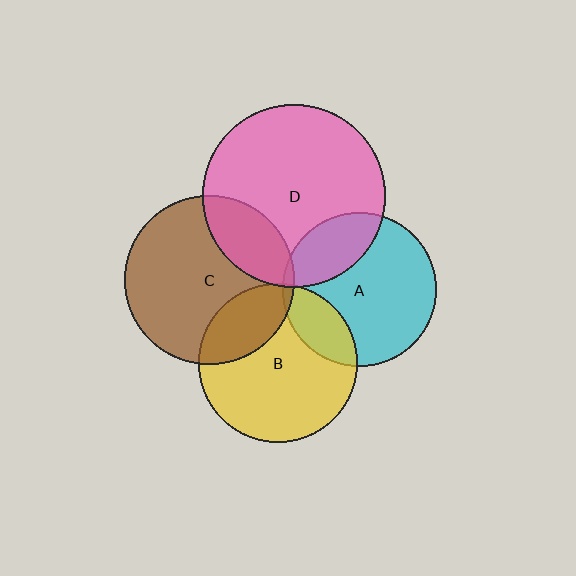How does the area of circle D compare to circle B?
Approximately 1.3 times.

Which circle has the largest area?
Circle D (pink).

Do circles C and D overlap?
Yes.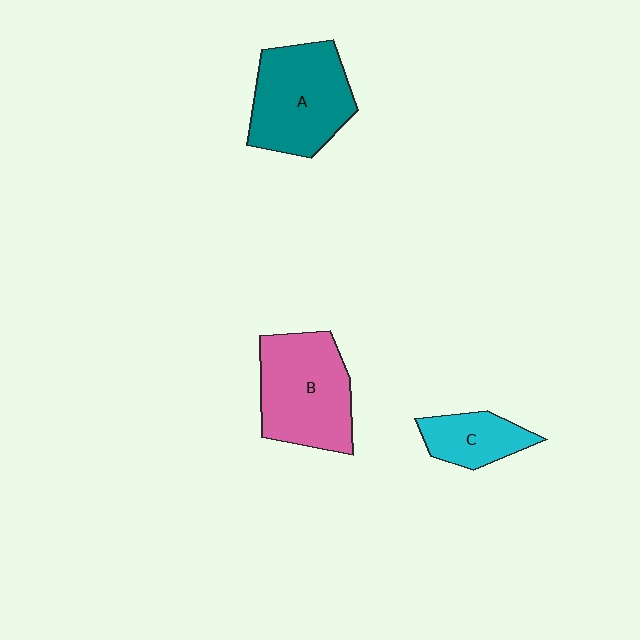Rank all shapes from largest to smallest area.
From largest to smallest: B (pink), A (teal), C (cyan).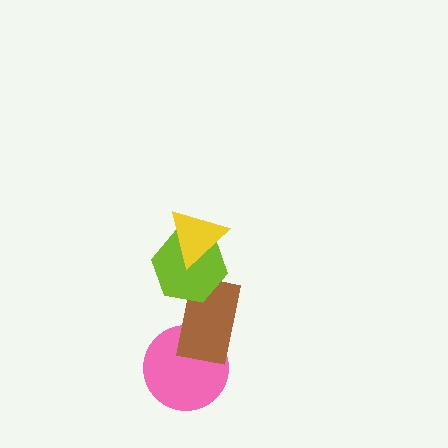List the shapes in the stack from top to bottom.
From top to bottom: the yellow triangle, the lime hexagon, the brown rectangle, the pink circle.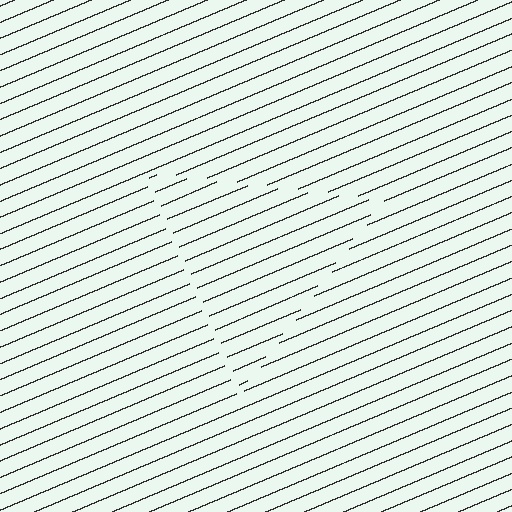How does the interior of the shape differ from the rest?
The interior of the shape contains the same grating, shifted by half a period — the contour is defined by the phase discontinuity where line-ends from the inner and outer gratings abut.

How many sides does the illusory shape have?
3 sides — the line-ends trace a triangle.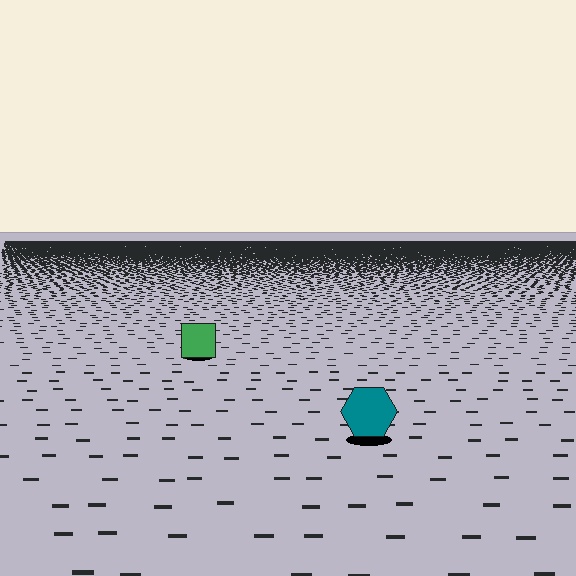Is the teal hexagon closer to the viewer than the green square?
Yes. The teal hexagon is closer — you can tell from the texture gradient: the ground texture is coarser near it.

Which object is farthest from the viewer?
The green square is farthest from the viewer. It appears smaller and the ground texture around it is denser.